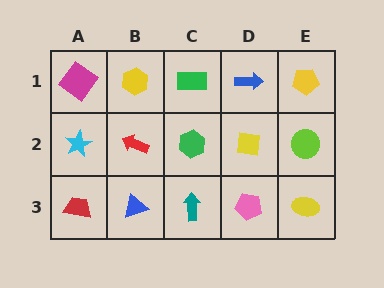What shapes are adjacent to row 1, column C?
A green hexagon (row 2, column C), a yellow hexagon (row 1, column B), a blue arrow (row 1, column D).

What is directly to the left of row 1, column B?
A magenta diamond.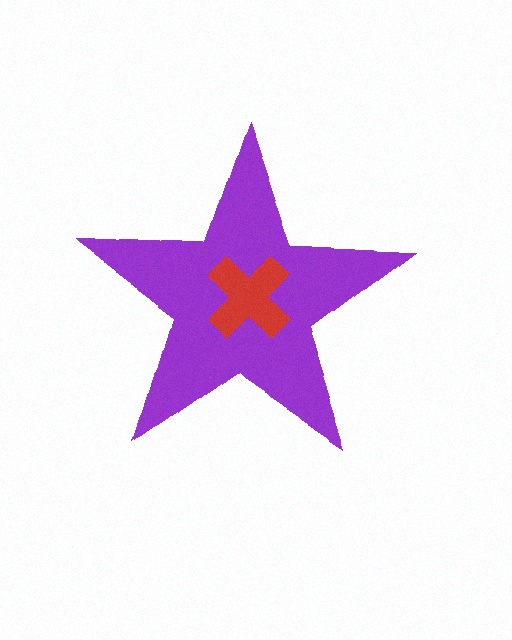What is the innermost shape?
The red cross.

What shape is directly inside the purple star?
The red cross.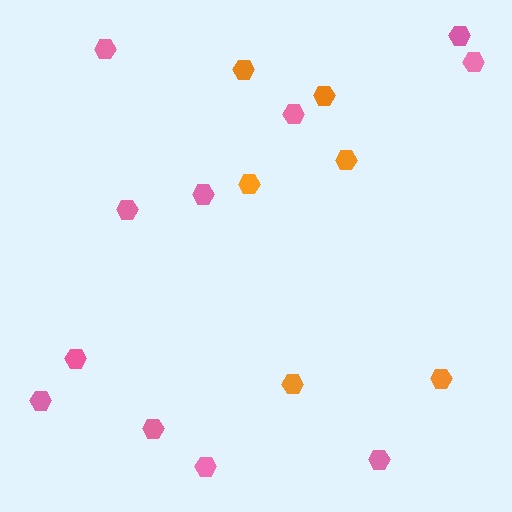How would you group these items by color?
There are 2 groups: one group of pink hexagons (11) and one group of orange hexagons (6).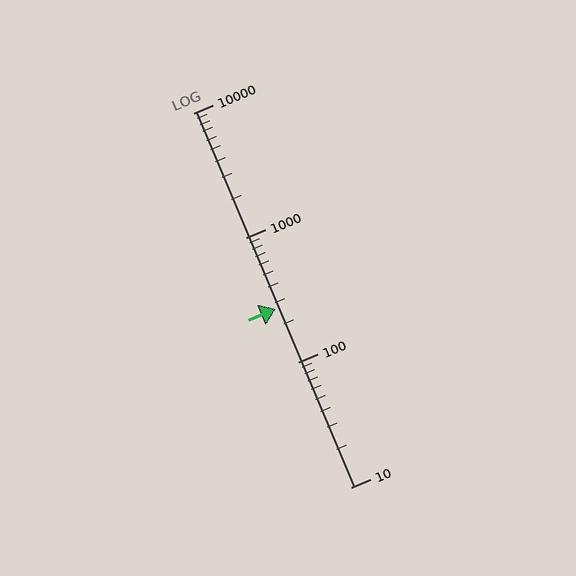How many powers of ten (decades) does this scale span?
The scale spans 3 decades, from 10 to 10000.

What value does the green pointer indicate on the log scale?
The pointer indicates approximately 270.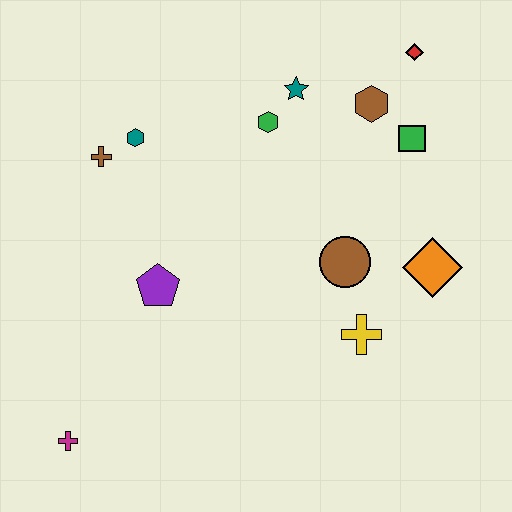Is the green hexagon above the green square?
Yes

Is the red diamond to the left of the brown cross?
No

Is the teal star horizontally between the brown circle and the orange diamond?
No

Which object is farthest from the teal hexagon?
The orange diamond is farthest from the teal hexagon.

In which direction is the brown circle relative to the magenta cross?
The brown circle is to the right of the magenta cross.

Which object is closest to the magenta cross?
The purple pentagon is closest to the magenta cross.